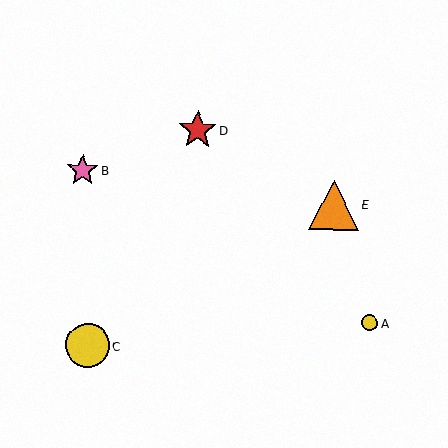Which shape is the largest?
The orange triangle (labeled E) is the largest.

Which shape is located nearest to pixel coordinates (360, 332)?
The yellow circle (labeled A) at (369, 323) is nearest to that location.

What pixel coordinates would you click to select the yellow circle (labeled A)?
Click at (369, 323) to select the yellow circle A.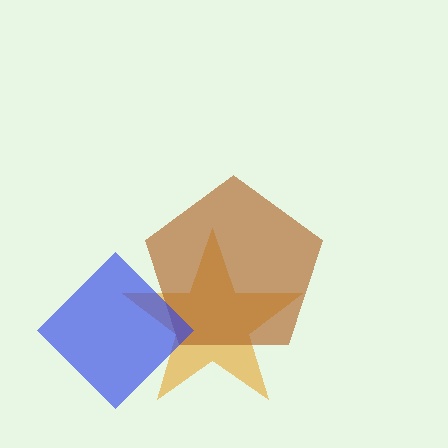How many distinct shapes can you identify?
There are 3 distinct shapes: an orange star, a brown pentagon, a blue diamond.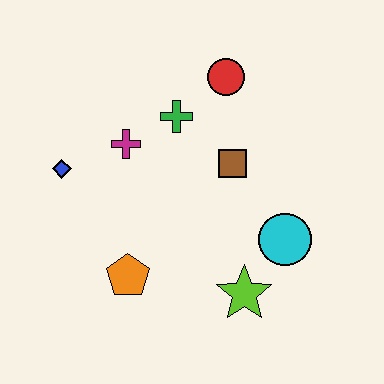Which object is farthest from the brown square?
The blue diamond is farthest from the brown square.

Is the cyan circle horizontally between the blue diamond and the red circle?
No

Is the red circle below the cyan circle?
No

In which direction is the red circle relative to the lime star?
The red circle is above the lime star.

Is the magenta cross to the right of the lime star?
No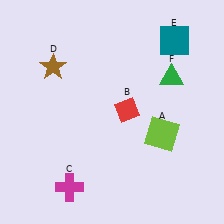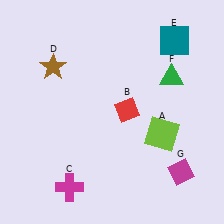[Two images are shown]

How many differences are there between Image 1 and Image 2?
There is 1 difference between the two images.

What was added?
A magenta diamond (G) was added in Image 2.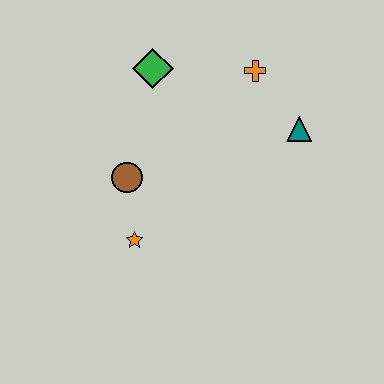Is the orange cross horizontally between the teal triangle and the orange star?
Yes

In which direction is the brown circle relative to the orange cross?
The brown circle is to the left of the orange cross.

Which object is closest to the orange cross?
The teal triangle is closest to the orange cross.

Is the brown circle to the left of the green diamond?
Yes